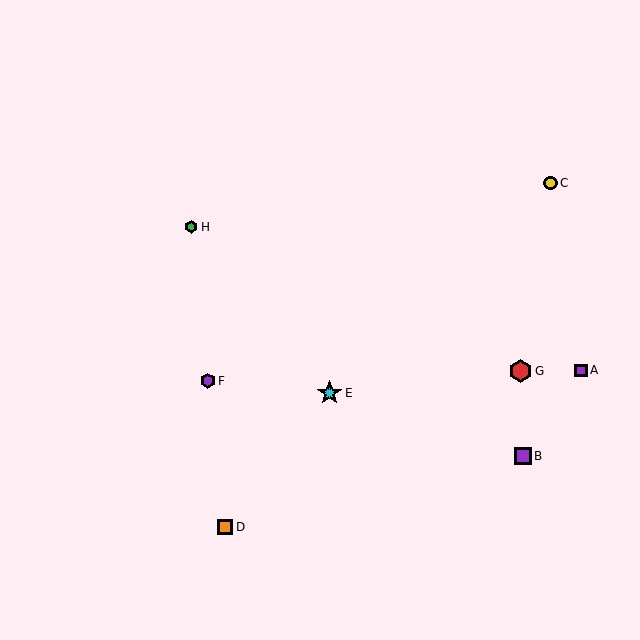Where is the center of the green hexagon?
The center of the green hexagon is at (191, 227).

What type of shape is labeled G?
Shape G is a red hexagon.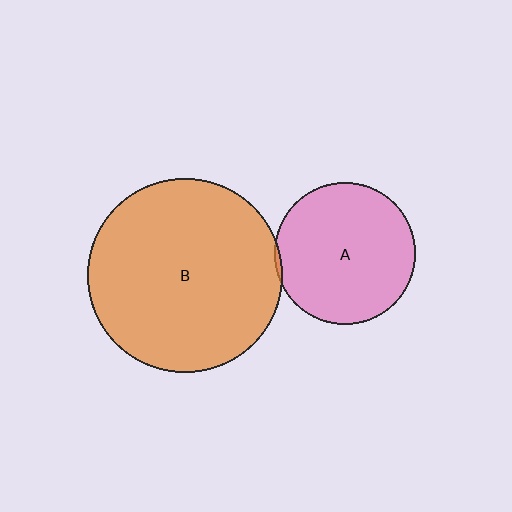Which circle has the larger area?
Circle B (orange).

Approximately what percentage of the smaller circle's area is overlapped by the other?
Approximately 5%.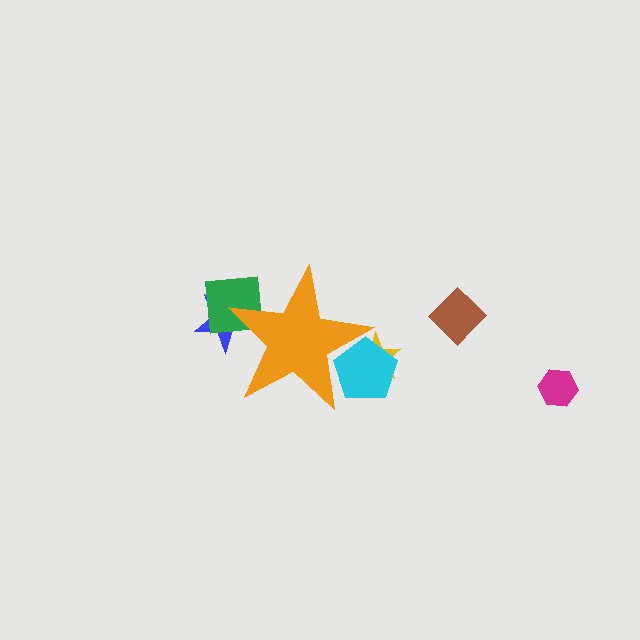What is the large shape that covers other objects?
An orange star.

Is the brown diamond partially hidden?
No, the brown diamond is fully visible.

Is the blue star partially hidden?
Yes, the blue star is partially hidden behind the orange star.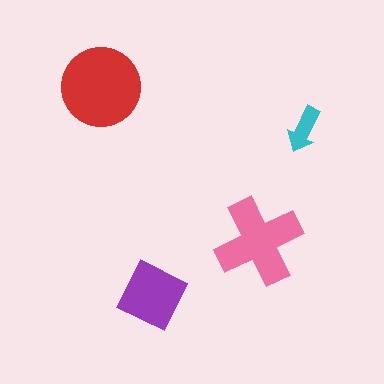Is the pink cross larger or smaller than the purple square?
Larger.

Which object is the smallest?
The cyan arrow.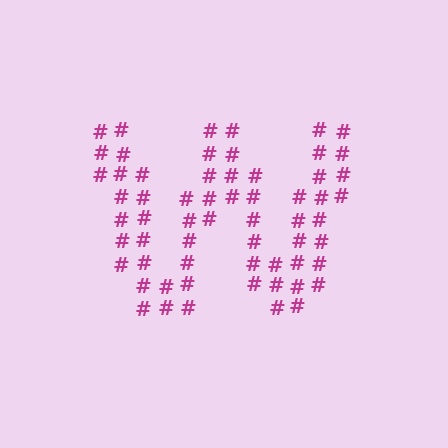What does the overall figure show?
The overall figure shows the letter W.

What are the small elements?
The small elements are hash symbols.